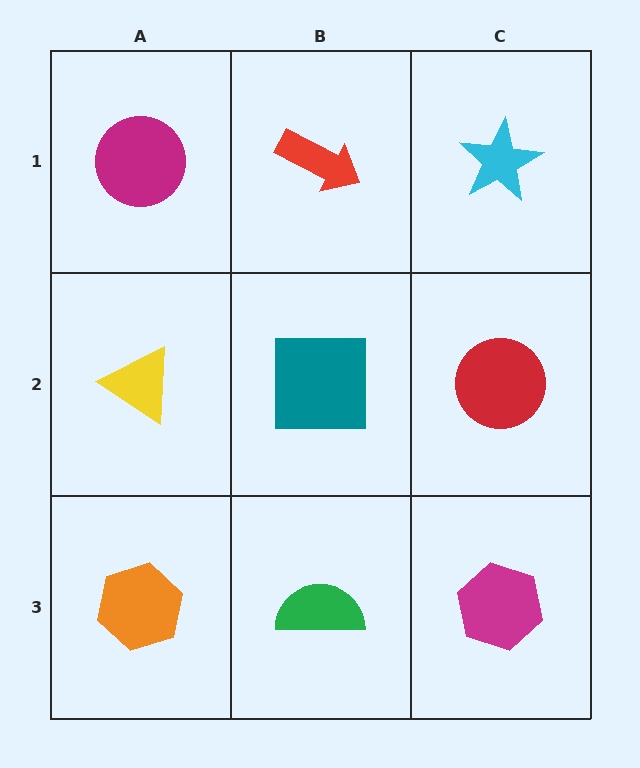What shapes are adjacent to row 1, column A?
A yellow triangle (row 2, column A), a red arrow (row 1, column B).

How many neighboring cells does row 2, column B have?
4.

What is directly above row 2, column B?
A red arrow.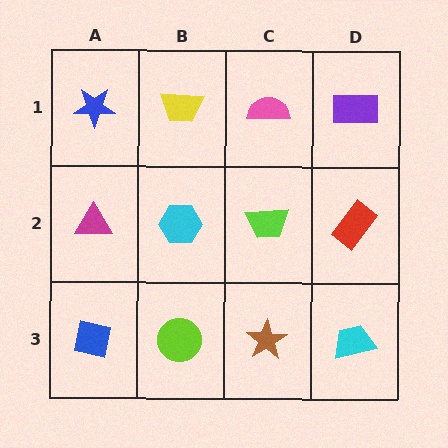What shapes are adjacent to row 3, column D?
A red rectangle (row 2, column D), a brown star (row 3, column C).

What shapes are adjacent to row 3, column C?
A lime trapezoid (row 2, column C), a lime circle (row 3, column B), a cyan trapezoid (row 3, column D).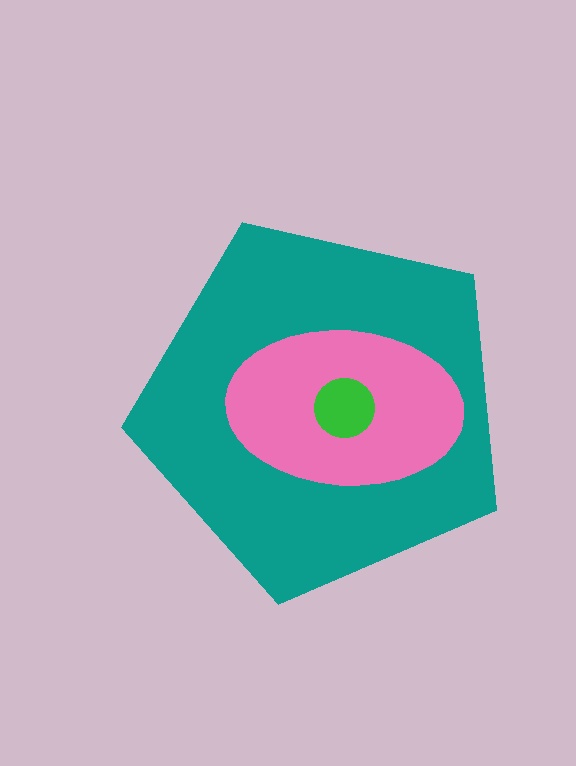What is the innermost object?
The green circle.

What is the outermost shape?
The teal pentagon.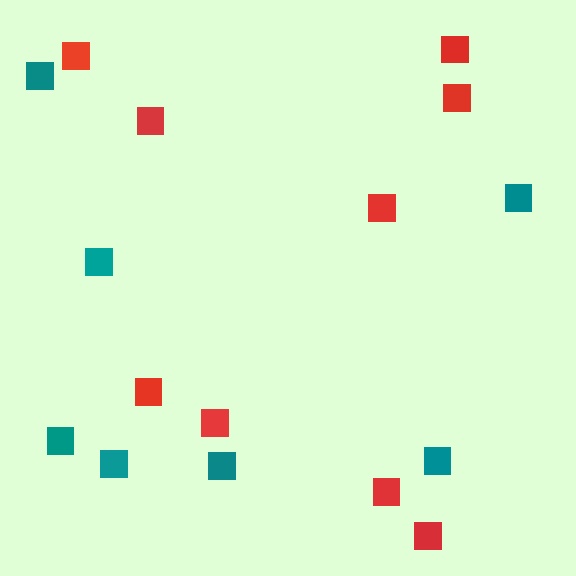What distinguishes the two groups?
There are 2 groups: one group of teal squares (7) and one group of red squares (9).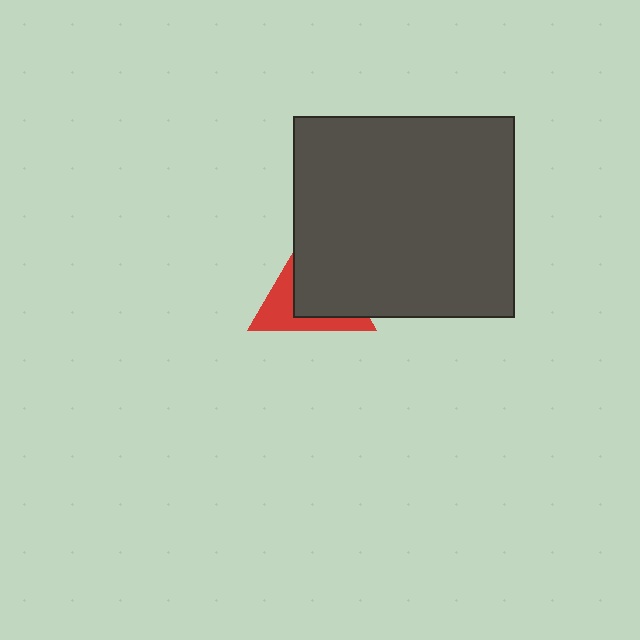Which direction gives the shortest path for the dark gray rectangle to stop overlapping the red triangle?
Moving toward the upper-right gives the shortest separation.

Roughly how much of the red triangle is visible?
A small part of it is visible (roughly 41%).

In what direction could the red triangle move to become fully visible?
The red triangle could move toward the lower-left. That would shift it out from behind the dark gray rectangle entirely.